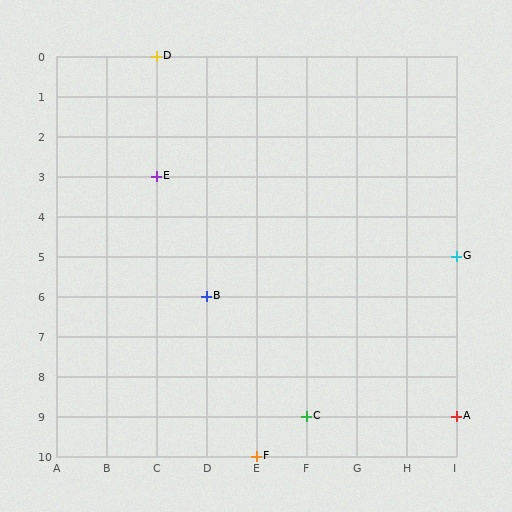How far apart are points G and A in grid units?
Points G and A are 4 rows apart.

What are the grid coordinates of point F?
Point F is at grid coordinates (E, 10).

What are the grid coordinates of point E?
Point E is at grid coordinates (C, 3).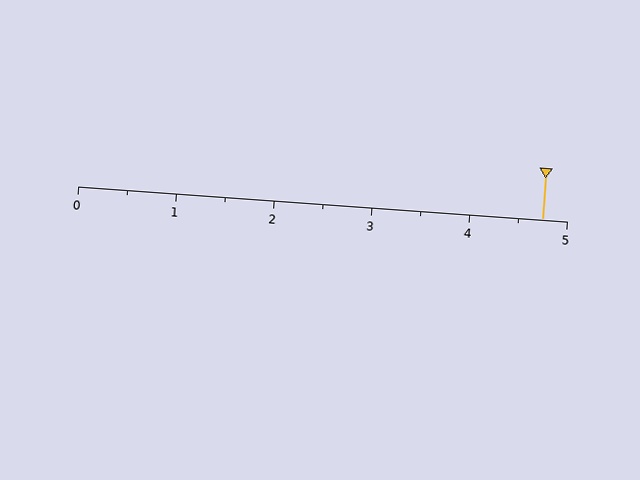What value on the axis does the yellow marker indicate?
The marker indicates approximately 4.8.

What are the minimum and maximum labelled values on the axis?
The axis runs from 0 to 5.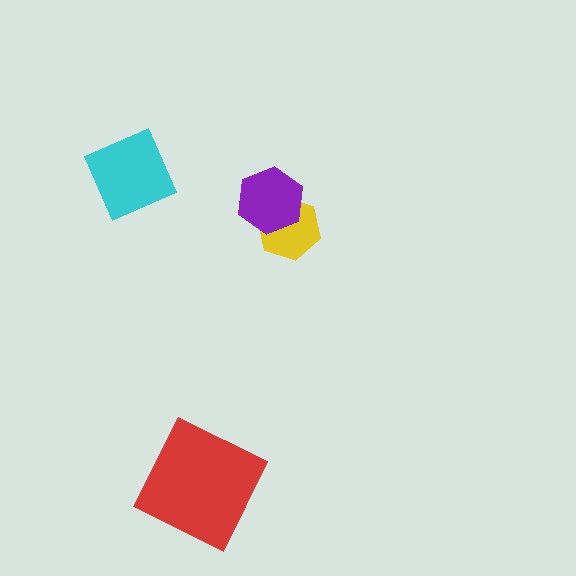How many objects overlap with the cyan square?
0 objects overlap with the cyan square.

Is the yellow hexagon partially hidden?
Yes, it is partially covered by another shape.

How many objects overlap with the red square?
0 objects overlap with the red square.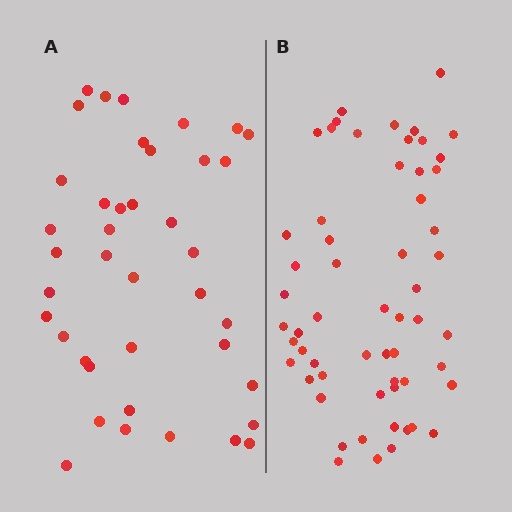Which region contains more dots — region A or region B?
Region B (the right region) has more dots.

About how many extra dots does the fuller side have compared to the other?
Region B has approximately 20 more dots than region A.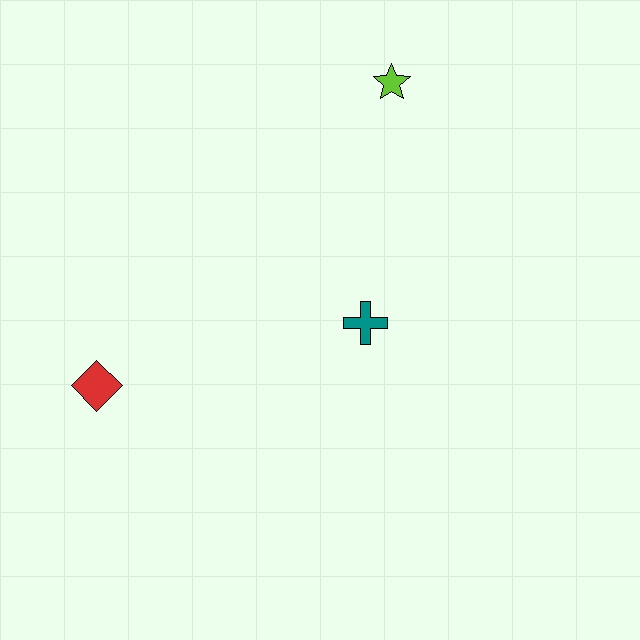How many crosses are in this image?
There is 1 cross.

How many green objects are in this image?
There are no green objects.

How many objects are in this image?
There are 3 objects.